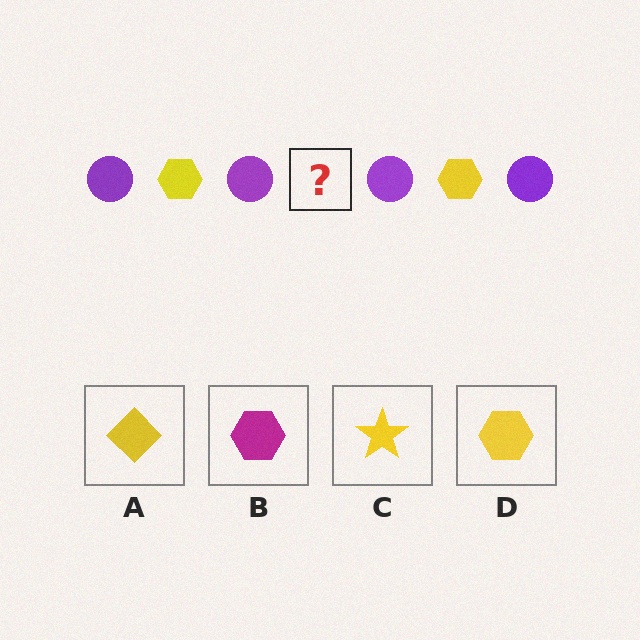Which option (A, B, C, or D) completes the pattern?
D.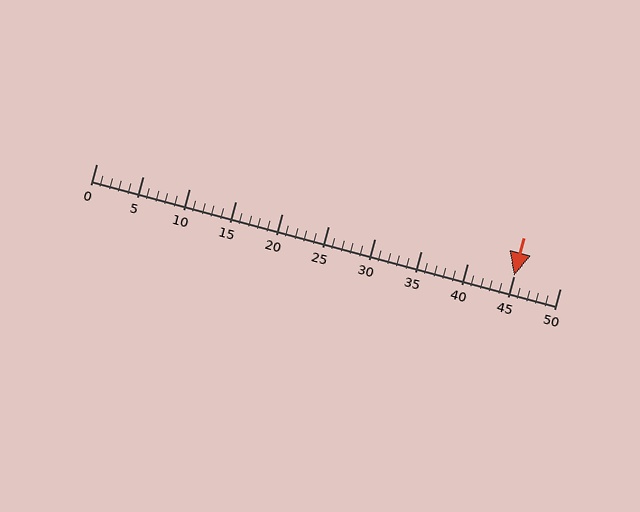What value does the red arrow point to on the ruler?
The red arrow points to approximately 45.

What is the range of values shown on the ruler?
The ruler shows values from 0 to 50.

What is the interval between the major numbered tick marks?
The major tick marks are spaced 5 units apart.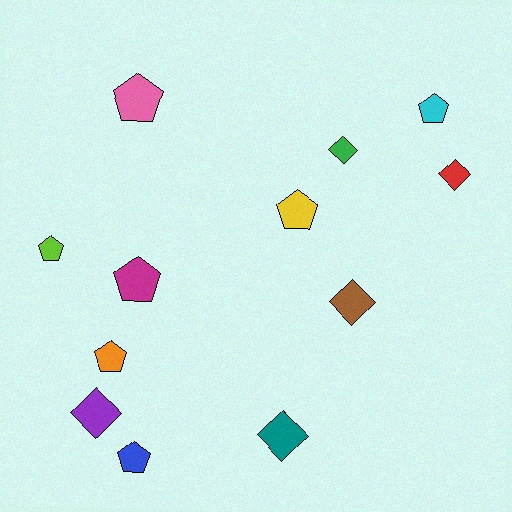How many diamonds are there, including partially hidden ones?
There are 5 diamonds.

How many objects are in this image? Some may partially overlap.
There are 12 objects.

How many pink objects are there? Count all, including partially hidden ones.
There is 1 pink object.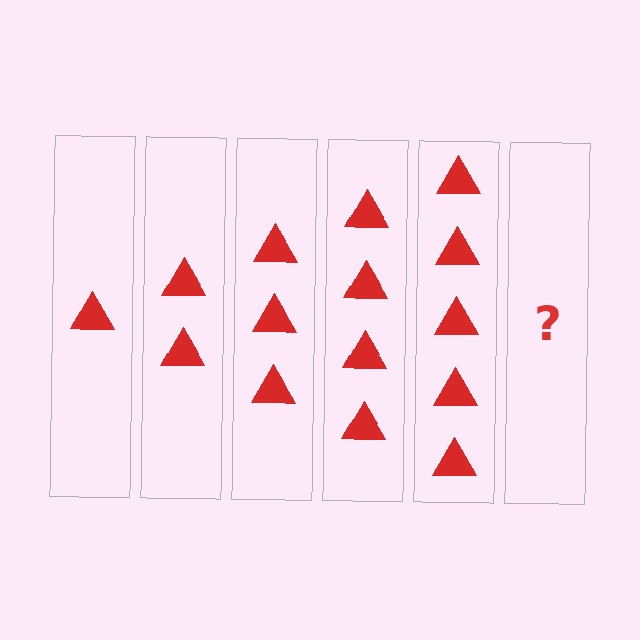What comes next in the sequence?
The next element should be 6 triangles.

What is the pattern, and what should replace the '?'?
The pattern is that each step adds one more triangle. The '?' should be 6 triangles.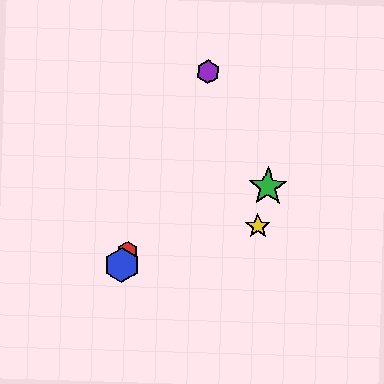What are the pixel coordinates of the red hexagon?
The red hexagon is at (128, 252).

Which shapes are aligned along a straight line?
The red hexagon, the blue hexagon, the purple hexagon are aligned along a straight line.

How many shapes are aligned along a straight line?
3 shapes (the red hexagon, the blue hexagon, the purple hexagon) are aligned along a straight line.